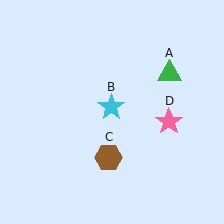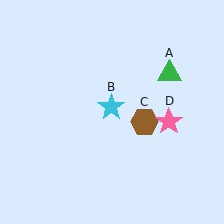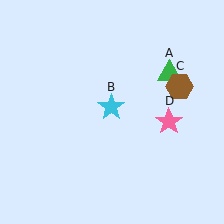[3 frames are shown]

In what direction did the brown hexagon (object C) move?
The brown hexagon (object C) moved up and to the right.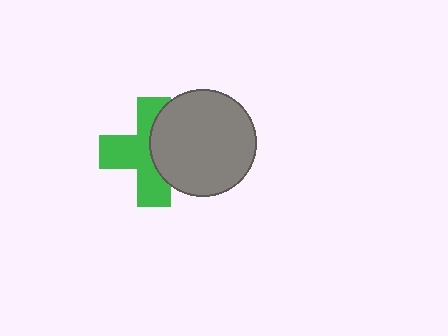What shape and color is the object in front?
The object in front is a gray circle.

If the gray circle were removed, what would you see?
You would see the complete green cross.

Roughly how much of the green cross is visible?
About half of it is visible (roughly 58%).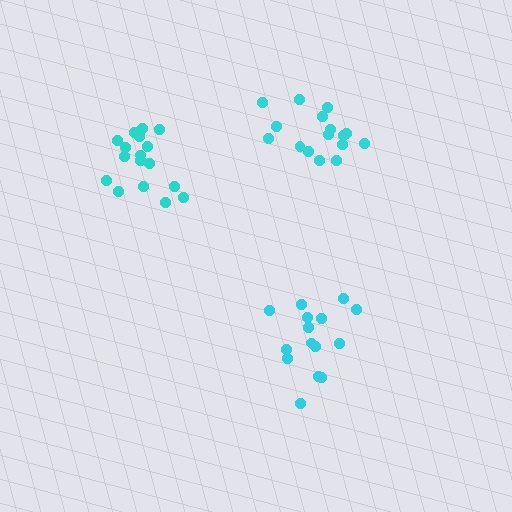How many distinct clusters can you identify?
There are 3 distinct clusters.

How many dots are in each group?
Group 1: 15 dots, Group 2: 17 dots, Group 3: 16 dots (48 total).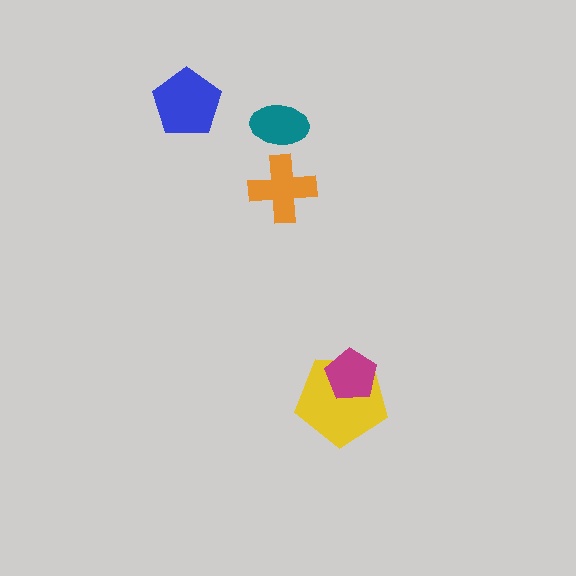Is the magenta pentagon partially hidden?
No, no other shape covers it.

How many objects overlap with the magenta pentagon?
1 object overlaps with the magenta pentagon.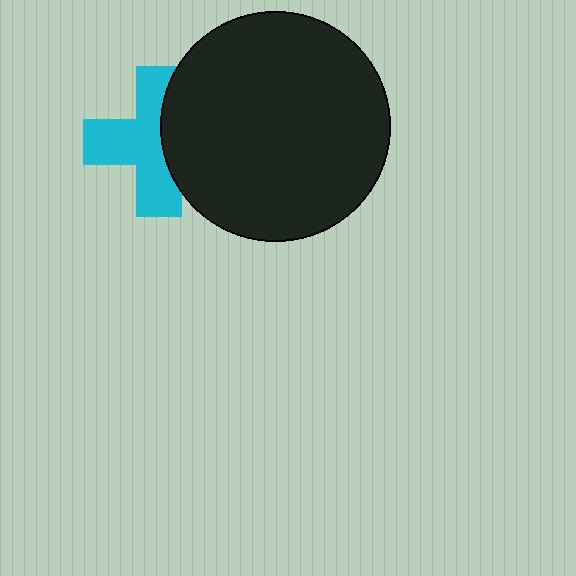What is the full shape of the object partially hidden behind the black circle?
The partially hidden object is a cyan cross.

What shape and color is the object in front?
The object in front is a black circle.